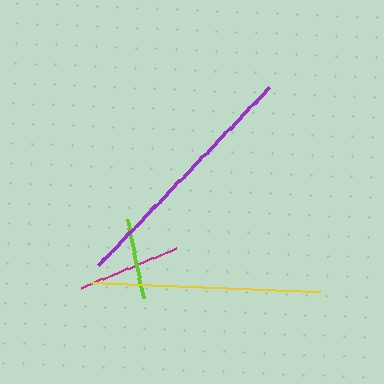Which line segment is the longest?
The purple line is the longest at approximately 248 pixels.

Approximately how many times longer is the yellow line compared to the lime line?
The yellow line is approximately 2.9 times the length of the lime line.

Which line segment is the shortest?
The lime line is the shortest at approximately 80 pixels.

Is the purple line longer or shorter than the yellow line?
The purple line is longer than the yellow line.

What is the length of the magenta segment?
The magenta segment is approximately 103 pixels long.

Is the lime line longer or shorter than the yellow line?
The yellow line is longer than the lime line.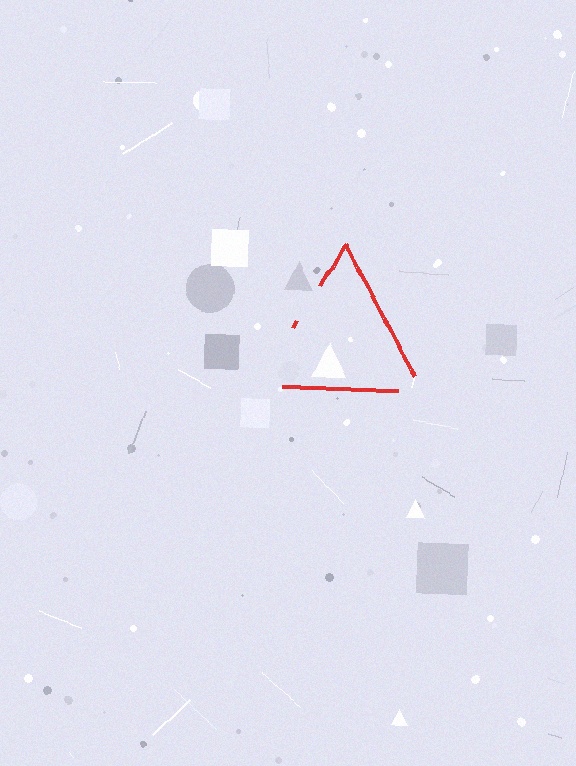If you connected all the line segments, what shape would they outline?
They would outline a triangle.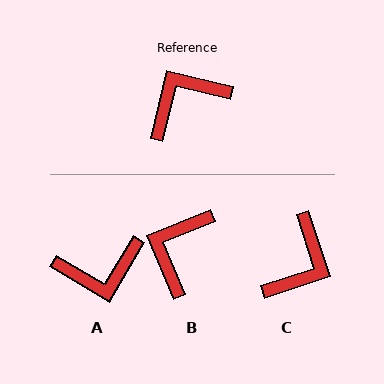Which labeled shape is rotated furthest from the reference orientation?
A, about 163 degrees away.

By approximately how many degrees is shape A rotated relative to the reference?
Approximately 163 degrees counter-clockwise.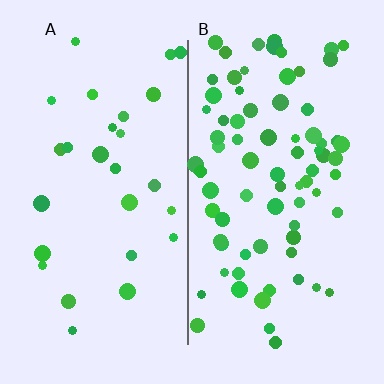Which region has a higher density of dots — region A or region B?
B (the right).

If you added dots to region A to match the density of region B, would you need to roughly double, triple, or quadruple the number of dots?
Approximately triple.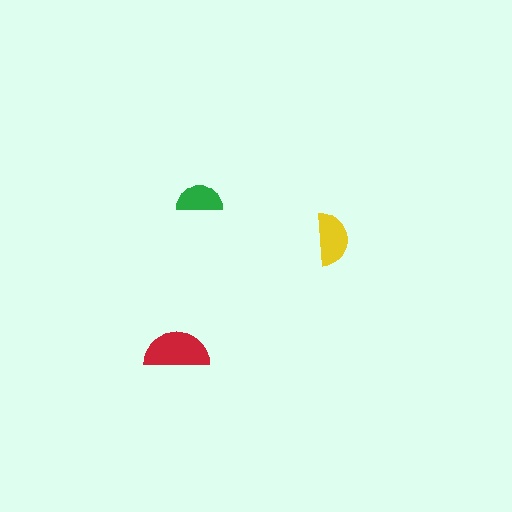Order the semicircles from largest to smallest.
the red one, the yellow one, the green one.